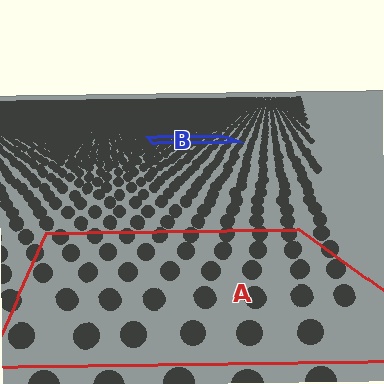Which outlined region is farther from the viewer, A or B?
Region B is farther from the viewer — the texture elements inside it appear smaller and more densely packed.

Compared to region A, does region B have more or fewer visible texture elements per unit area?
Region B has more texture elements per unit area — they are packed more densely because it is farther away.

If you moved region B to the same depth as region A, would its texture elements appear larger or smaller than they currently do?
They would appear larger. At a closer depth, the same texture elements are projected at a bigger on-screen size.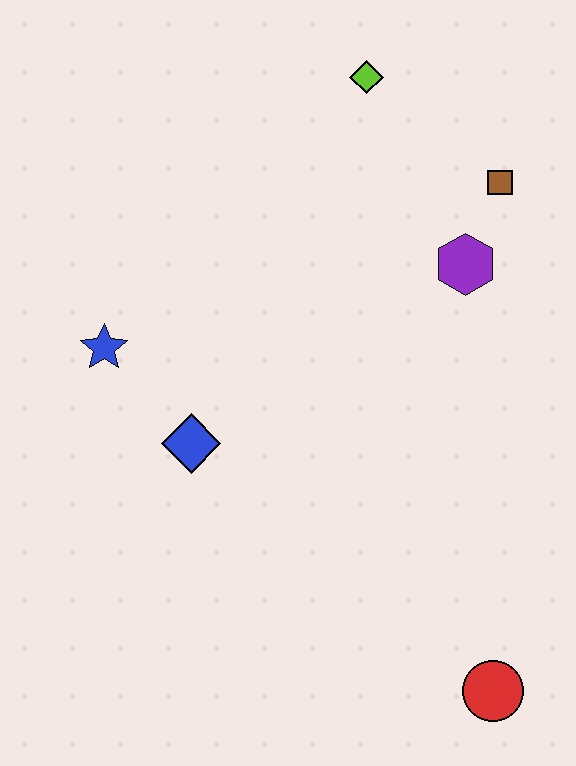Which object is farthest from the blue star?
The red circle is farthest from the blue star.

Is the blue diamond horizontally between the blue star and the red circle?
Yes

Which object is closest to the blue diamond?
The blue star is closest to the blue diamond.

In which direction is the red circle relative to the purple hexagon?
The red circle is below the purple hexagon.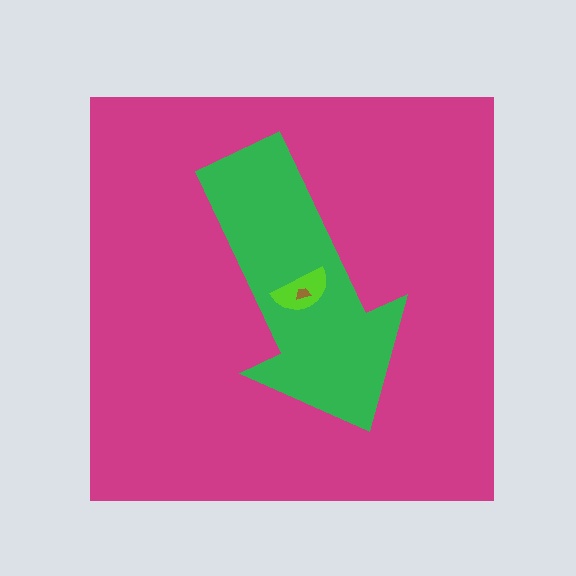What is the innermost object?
The brown trapezoid.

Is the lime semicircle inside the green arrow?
Yes.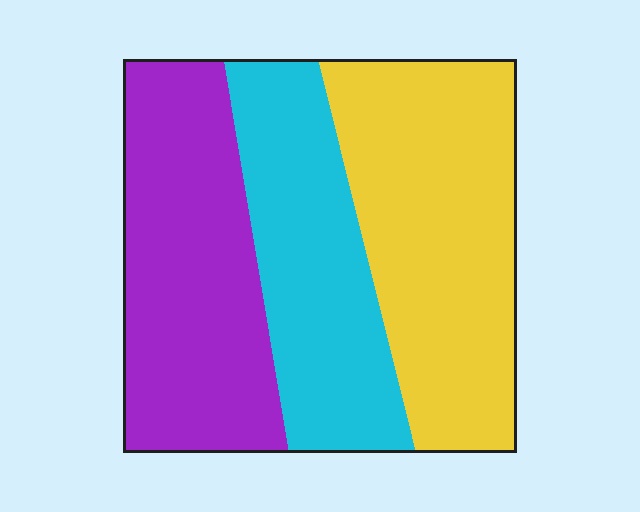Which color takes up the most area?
Yellow, at roughly 40%.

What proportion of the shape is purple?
Purple takes up between a third and a half of the shape.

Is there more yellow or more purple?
Yellow.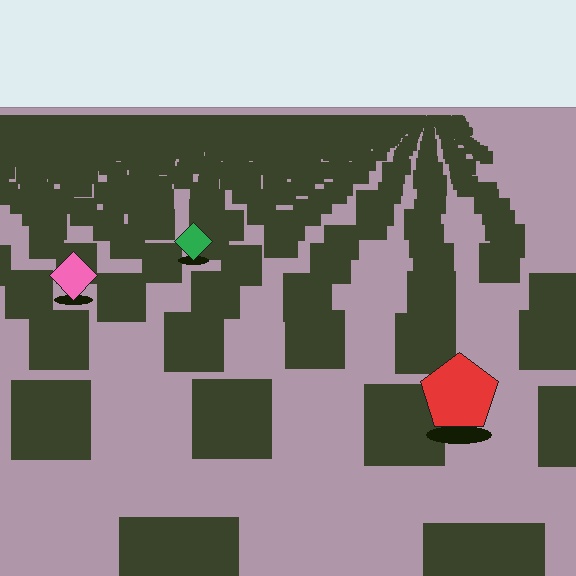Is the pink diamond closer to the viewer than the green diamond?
Yes. The pink diamond is closer — you can tell from the texture gradient: the ground texture is coarser near it.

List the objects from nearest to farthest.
From nearest to farthest: the red pentagon, the pink diamond, the green diamond.